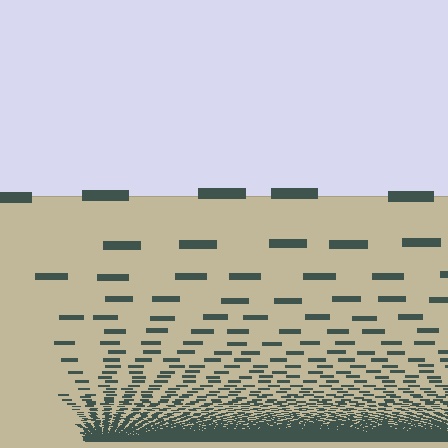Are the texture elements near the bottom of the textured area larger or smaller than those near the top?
Smaller. The gradient is inverted — elements near the bottom are smaller and denser.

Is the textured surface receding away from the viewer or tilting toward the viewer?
The surface appears to tilt toward the viewer. Texture elements get larger and sparser toward the top.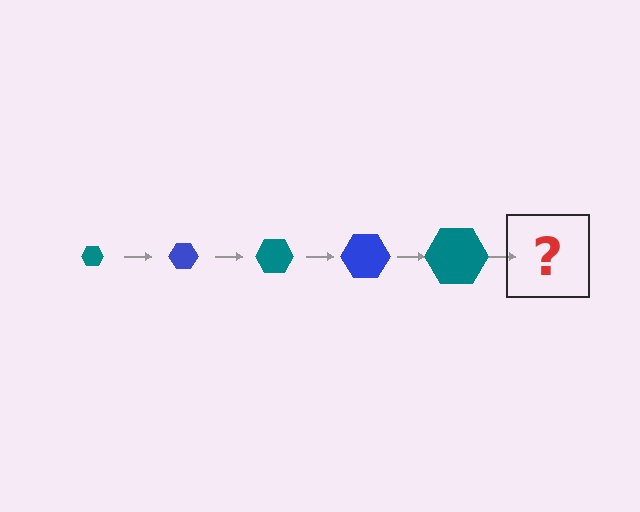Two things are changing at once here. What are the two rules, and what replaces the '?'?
The two rules are that the hexagon grows larger each step and the color cycles through teal and blue. The '?' should be a blue hexagon, larger than the previous one.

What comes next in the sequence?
The next element should be a blue hexagon, larger than the previous one.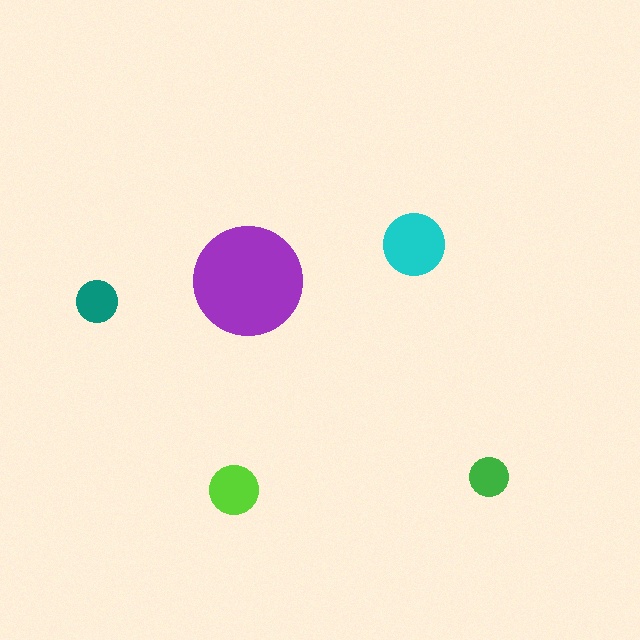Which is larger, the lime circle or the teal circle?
The lime one.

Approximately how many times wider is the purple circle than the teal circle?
About 2.5 times wider.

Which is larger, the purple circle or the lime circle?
The purple one.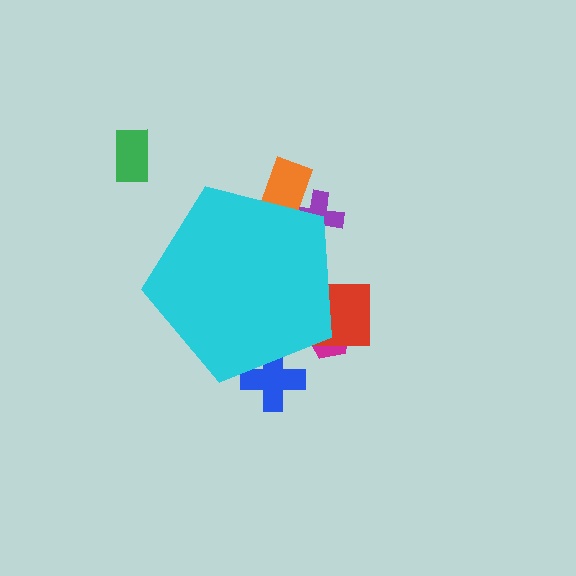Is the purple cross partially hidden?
Yes, the purple cross is partially hidden behind the cyan pentagon.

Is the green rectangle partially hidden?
No, the green rectangle is fully visible.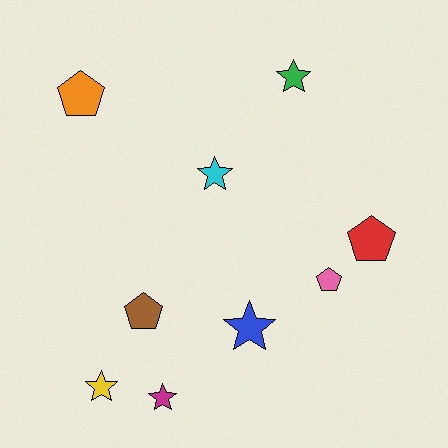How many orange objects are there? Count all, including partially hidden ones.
There is 1 orange object.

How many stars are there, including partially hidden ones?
There are 5 stars.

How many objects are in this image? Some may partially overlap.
There are 9 objects.